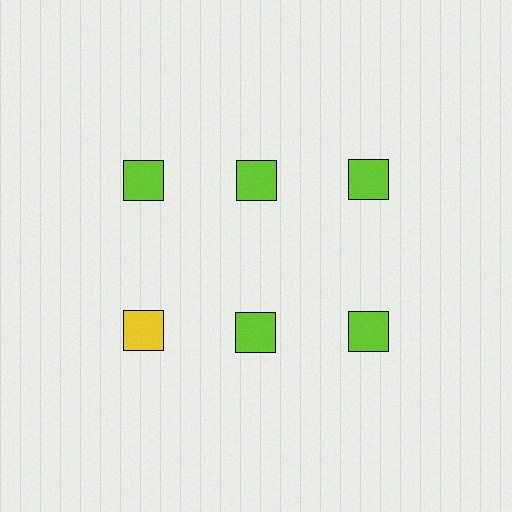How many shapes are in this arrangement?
There are 6 shapes arranged in a grid pattern.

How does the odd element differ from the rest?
It has a different color: yellow instead of lime.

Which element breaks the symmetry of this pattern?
The yellow square in the second row, leftmost column breaks the symmetry. All other shapes are lime squares.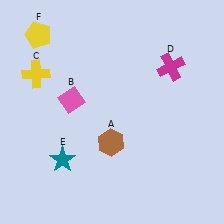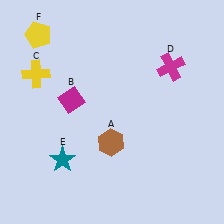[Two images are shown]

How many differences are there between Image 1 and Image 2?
There is 1 difference between the two images.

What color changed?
The diamond (B) changed from pink in Image 1 to magenta in Image 2.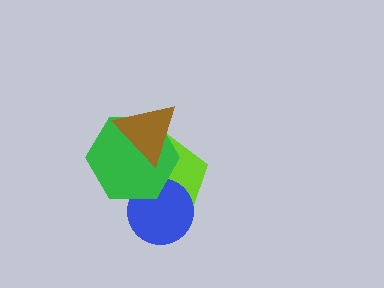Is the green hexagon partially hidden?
Yes, it is partially covered by another shape.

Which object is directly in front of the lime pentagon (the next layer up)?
The blue circle is directly in front of the lime pentagon.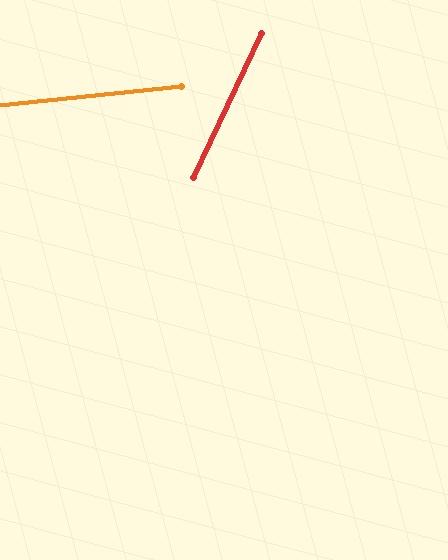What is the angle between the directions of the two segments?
Approximately 59 degrees.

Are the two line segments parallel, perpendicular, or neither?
Neither parallel nor perpendicular — they differ by about 59°.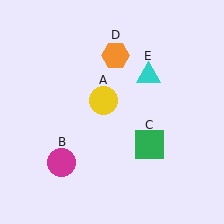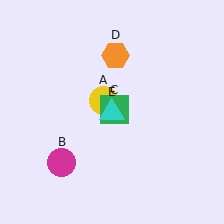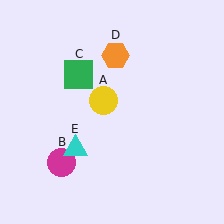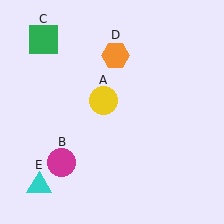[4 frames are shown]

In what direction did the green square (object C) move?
The green square (object C) moved up and to the left.